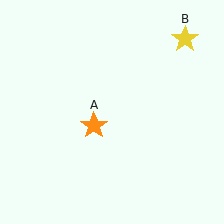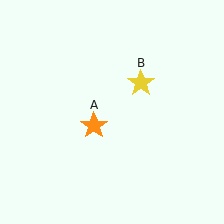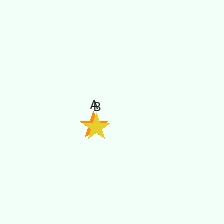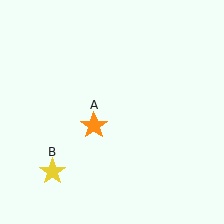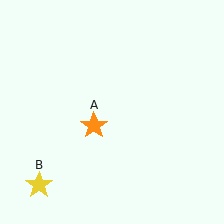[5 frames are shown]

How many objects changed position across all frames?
1 object changed position: yellow star (object B).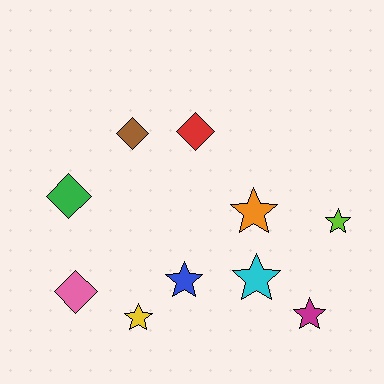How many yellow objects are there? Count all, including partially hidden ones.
There is 1 yellow object.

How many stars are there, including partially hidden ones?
There are 6 stars.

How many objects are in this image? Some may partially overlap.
There are 10 objects.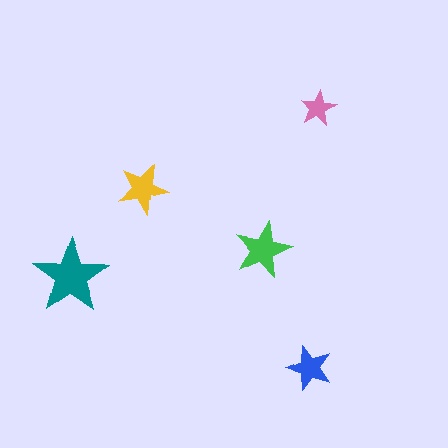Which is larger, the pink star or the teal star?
The teal one.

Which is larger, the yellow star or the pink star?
The yellow one.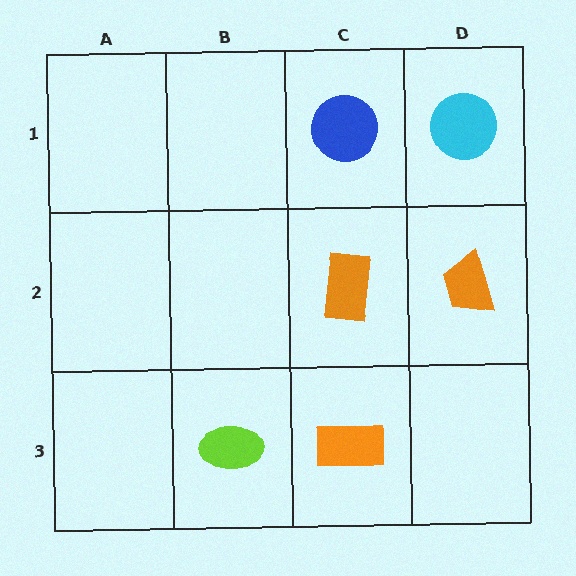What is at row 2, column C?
An orange rectangle.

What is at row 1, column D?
A cyan circle.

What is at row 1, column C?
A blue circle.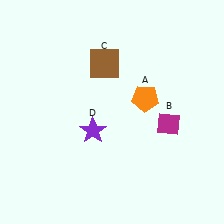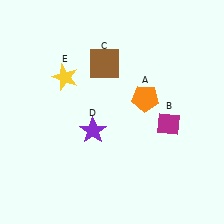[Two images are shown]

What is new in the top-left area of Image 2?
A yellow star (E) was added in the top-left area of Image 2.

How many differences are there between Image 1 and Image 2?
There is 1 difference between the two images.